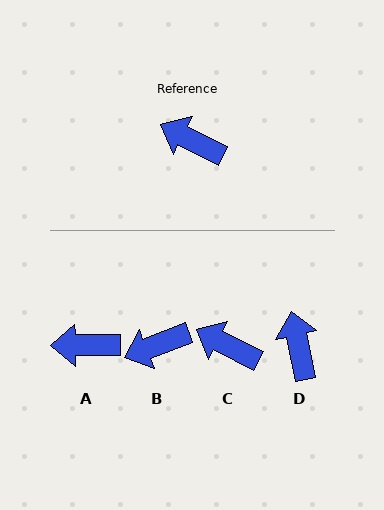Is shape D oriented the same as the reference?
No, it is off by about 52 degrees.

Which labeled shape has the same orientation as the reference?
C.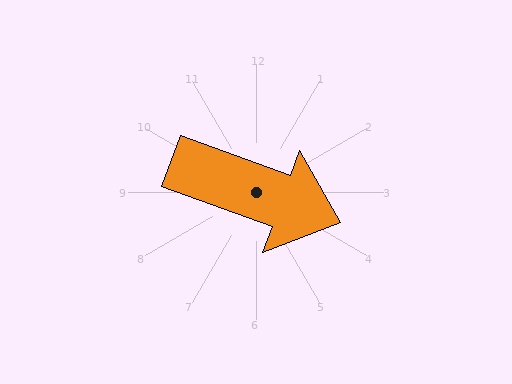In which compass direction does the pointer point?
East.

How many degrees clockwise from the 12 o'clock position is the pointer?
Approximately 110 degrees.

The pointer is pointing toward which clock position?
Roughly 4 o'clock.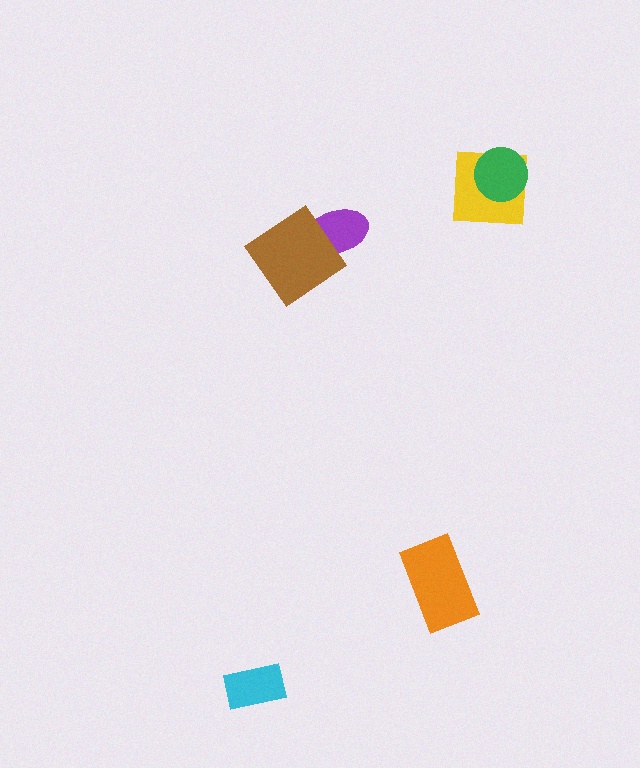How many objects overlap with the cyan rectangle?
0 objects overlap with the cyan rectangle.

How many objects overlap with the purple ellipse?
1 object overlaps with the purple ellipse.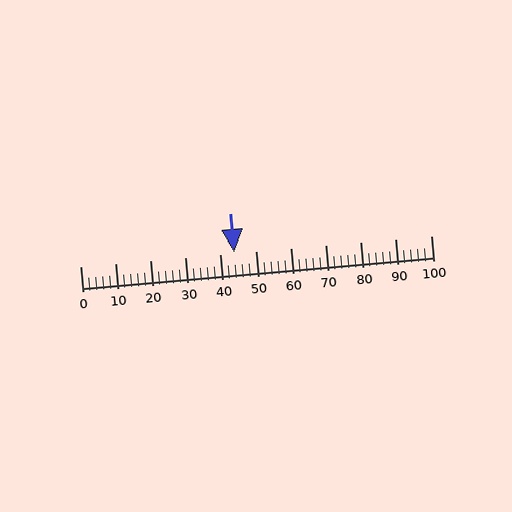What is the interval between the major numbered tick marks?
The major tick marks are spaced 10 units apart.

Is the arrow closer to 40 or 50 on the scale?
The arrow is closer to 40.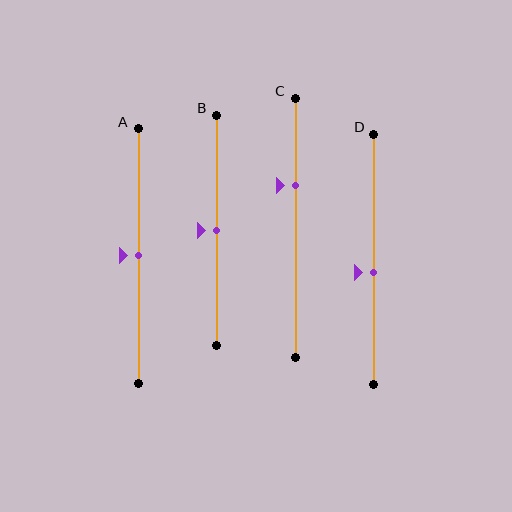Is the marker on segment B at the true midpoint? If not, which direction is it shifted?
Yes, the marker on segment B is at the true midpoint.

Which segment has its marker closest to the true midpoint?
Segment A has its marker closest to the true midpoint.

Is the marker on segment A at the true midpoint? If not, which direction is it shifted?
Yes, the marker on segment A is at the true midpoint.